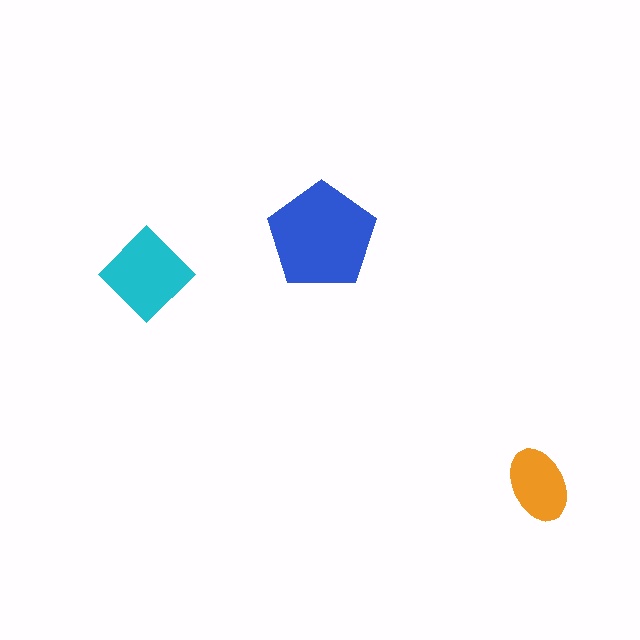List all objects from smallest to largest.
The orange ellipse, the cyan diamond, the blue pentagon.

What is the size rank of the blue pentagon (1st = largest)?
1st.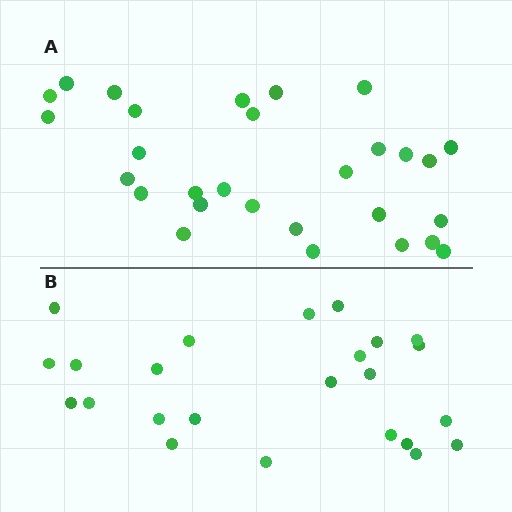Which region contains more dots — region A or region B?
Region A (the top region) has more dots.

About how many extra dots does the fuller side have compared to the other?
Region A has about 5 more dots than region B.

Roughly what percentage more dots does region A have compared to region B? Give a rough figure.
About 20% more.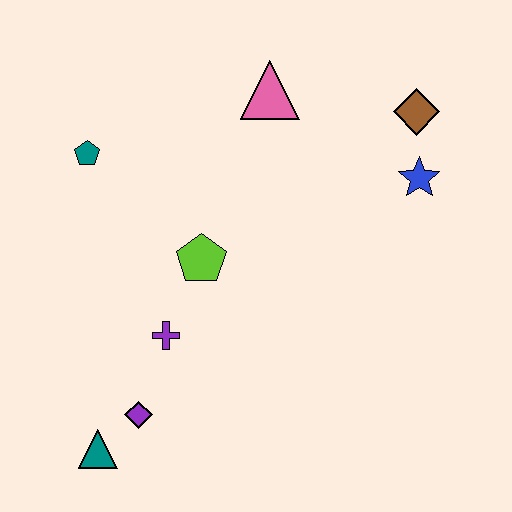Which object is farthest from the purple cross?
The brown diamond is farthest from the purple cross.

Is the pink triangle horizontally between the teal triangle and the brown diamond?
Yes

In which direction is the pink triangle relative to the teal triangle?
The pink triangle is above the teal triangle.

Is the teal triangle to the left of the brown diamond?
Yes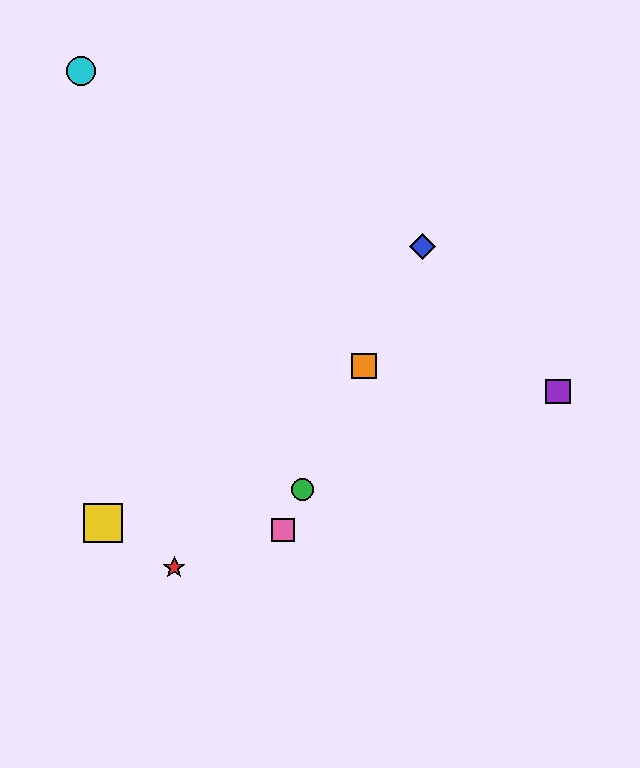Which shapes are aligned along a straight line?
The blue diamond, the green circle, the orange square, the pink square are aligned along a straight line.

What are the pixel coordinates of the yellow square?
The yellow square is at (103, 523).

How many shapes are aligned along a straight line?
4 shapes (the blue diamond, the green circle, the orange square, the pink square) are aligned along a straight line.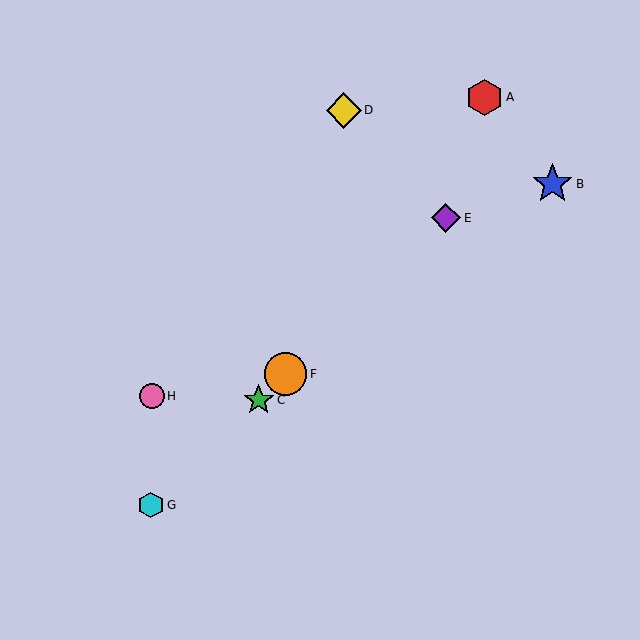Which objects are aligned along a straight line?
Objects C, E, F, G are aligned along a straight line.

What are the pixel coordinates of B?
Object B is at (552, 184).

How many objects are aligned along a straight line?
4 objects (C, E, F, G) are aligned along a straight line.